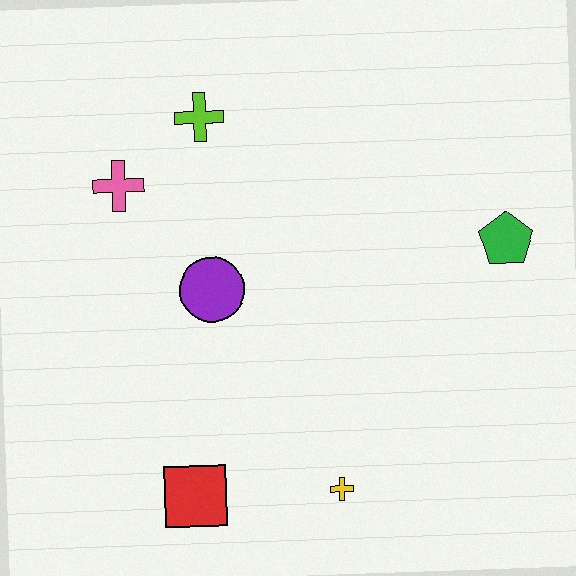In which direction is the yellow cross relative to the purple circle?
The yellow cross is below the purple circle.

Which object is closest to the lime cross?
The pink cross is closest to the lime cross.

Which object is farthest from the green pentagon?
The red square is farthest from the green pentagon.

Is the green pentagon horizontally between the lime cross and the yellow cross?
No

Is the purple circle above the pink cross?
No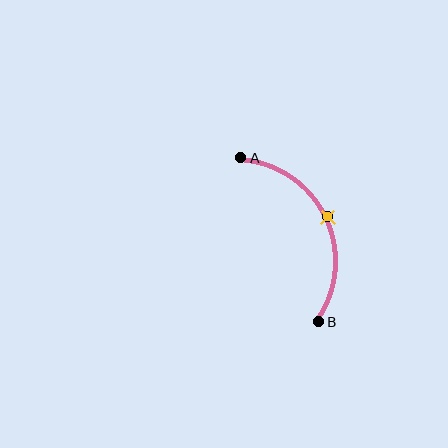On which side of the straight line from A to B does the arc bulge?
The arc bulges to the right of the straight line connecting A and B.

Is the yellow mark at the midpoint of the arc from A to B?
Yes. The yellow mark lies on the arc at equal arc-length from both A and B — it is the arc midpoint.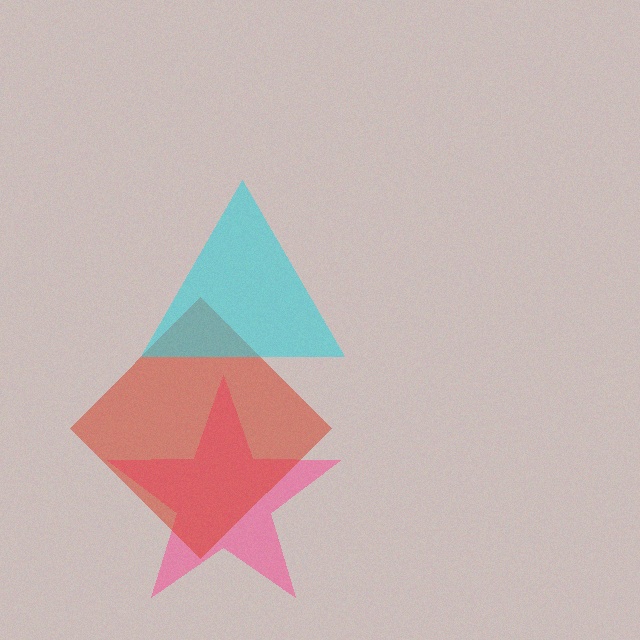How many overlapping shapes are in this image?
There are 3 overlapping shapes in the image.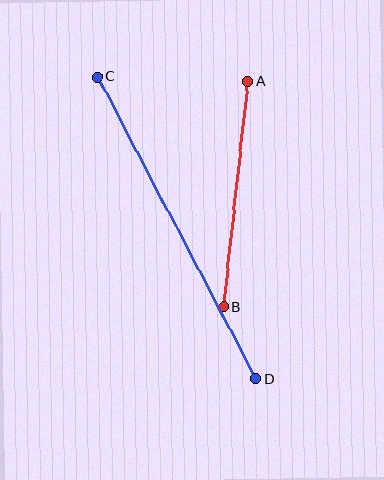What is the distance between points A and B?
The distance is approximately 227 pixels.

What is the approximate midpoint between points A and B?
The midpoint is at approximately (236, 194) pixels.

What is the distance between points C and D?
The distance is approximately 341 pixels.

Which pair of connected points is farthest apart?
Points C and D are farthest apart.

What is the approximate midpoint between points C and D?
The midpoint is at approximately (177, 228) pixels.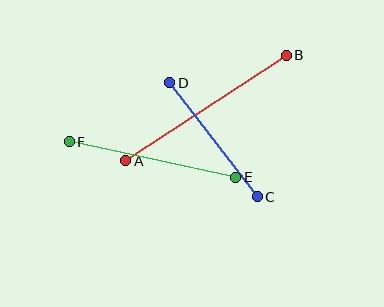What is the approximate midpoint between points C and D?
The midpoint is at approximately (214, 140) pixels.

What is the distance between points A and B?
The distance is approximately 192 pixels.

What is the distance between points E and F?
The distance is approximately 171 pixels.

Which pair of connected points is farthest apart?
Points A and B are farthest apart.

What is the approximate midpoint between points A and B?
The midpoint is at approximately (206, 108) pixels.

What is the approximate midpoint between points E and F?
The midpoint is at approximately (153, 160) pixels.